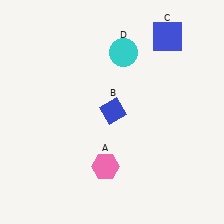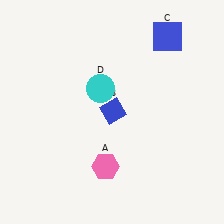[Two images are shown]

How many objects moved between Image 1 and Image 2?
1 object moved between the two images.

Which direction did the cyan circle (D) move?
The cyan circle (D) moved down.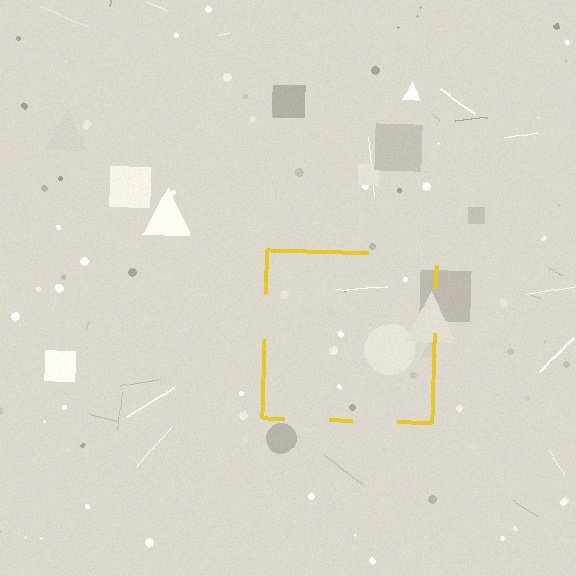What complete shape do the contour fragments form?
The contour fragments form a square.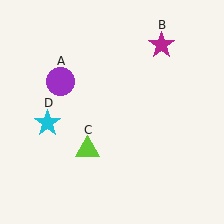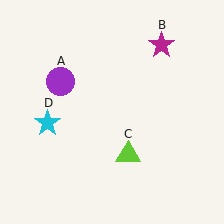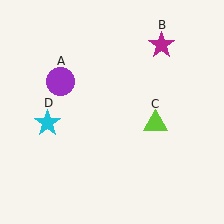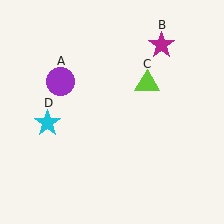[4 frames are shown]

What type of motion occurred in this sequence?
The lime triangle (object C) rotated counterclockwise around the center of the scene.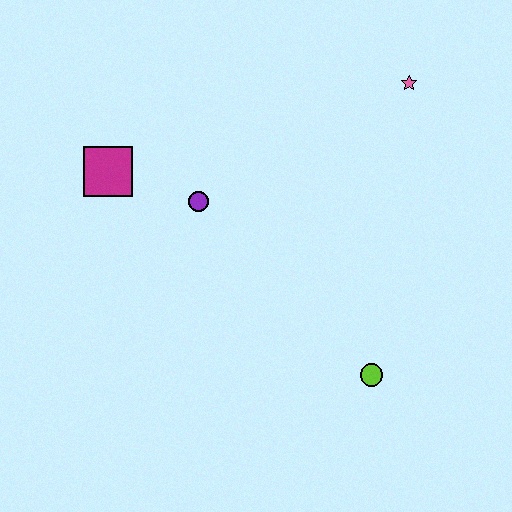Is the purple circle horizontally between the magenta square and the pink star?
Yes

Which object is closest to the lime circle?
The purple circle is closest to the lime circle.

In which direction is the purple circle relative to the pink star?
The purple circle is to the left of the pink star.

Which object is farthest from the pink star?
The magenta square is farthest from the pink star.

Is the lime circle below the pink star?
Yes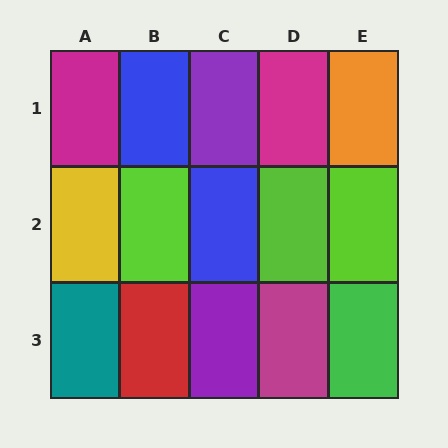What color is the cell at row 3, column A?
Teal.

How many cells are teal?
1 cell is teal.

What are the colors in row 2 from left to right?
Yellow, lime, blue, lime, lime.